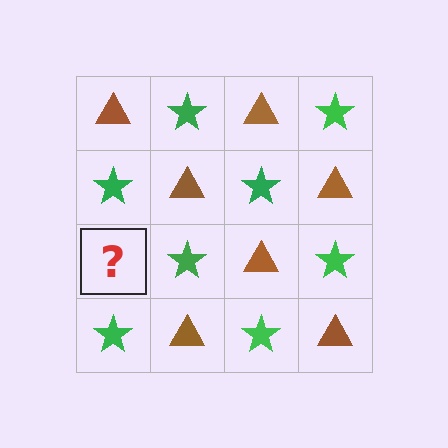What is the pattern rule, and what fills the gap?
The rule is that it alternates brown triangle and green star in a checkerboard pattern. The gap should be filled with a brown triangle.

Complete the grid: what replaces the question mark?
The question mark should be replaced with a brown triangle.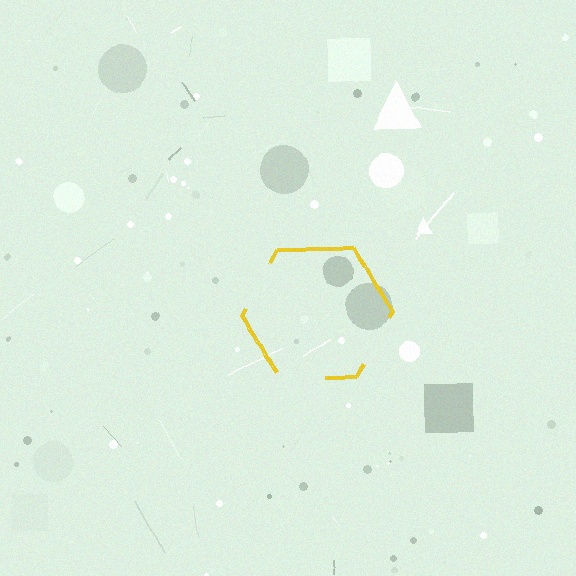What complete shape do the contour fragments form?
The contour fragments form a hexagon.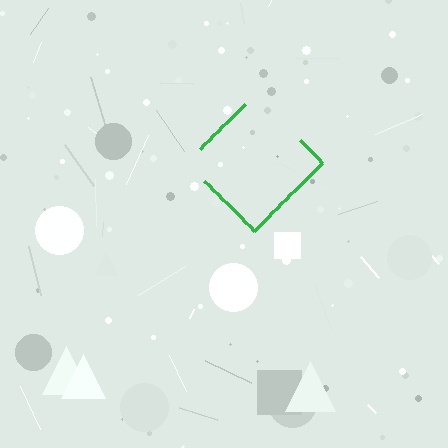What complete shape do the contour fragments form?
The contour fragments form a diamond.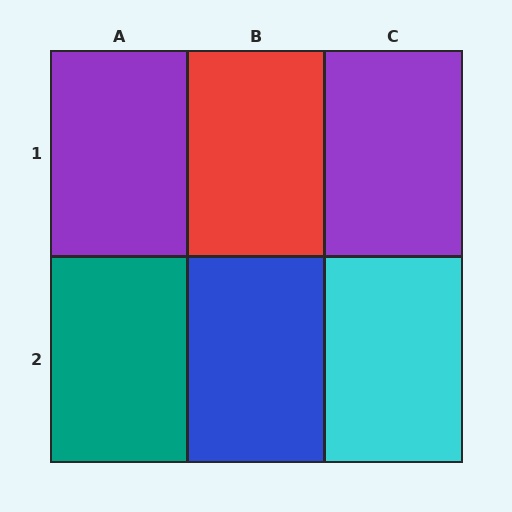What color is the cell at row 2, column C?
Cyan.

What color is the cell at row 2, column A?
Teal.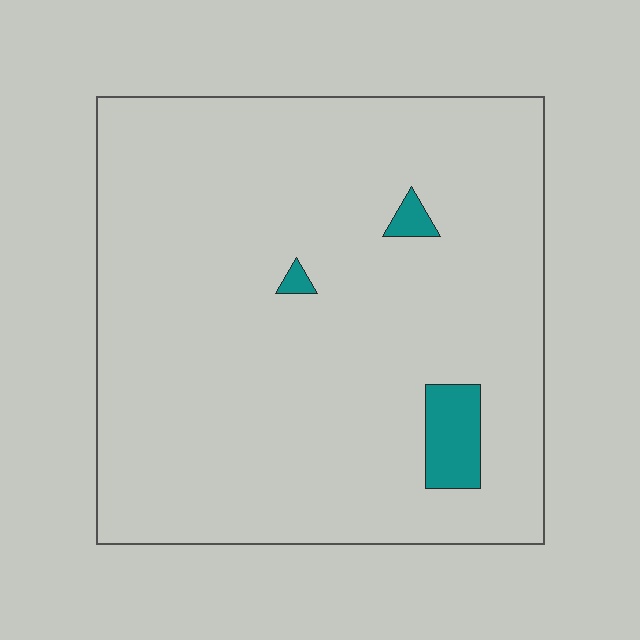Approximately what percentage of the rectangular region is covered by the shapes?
Approximately 5%.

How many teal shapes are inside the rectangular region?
3.